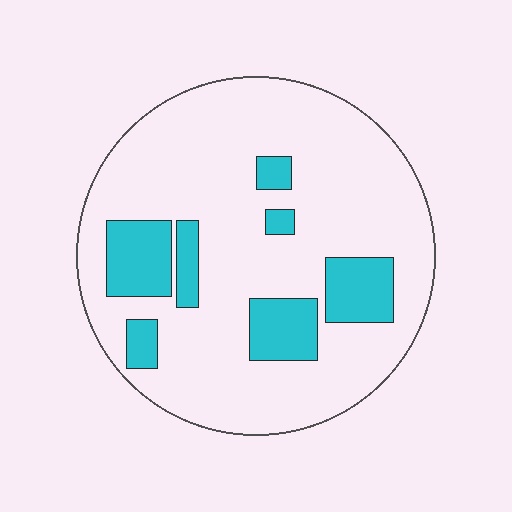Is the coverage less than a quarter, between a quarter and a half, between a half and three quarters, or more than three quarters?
Less than a quarter.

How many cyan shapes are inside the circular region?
7.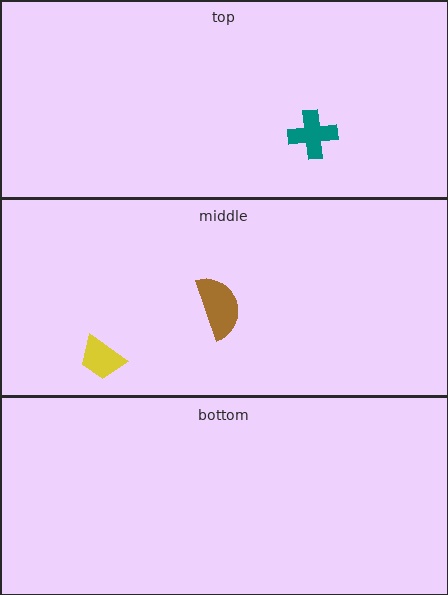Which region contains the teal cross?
The top region.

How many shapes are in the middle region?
2.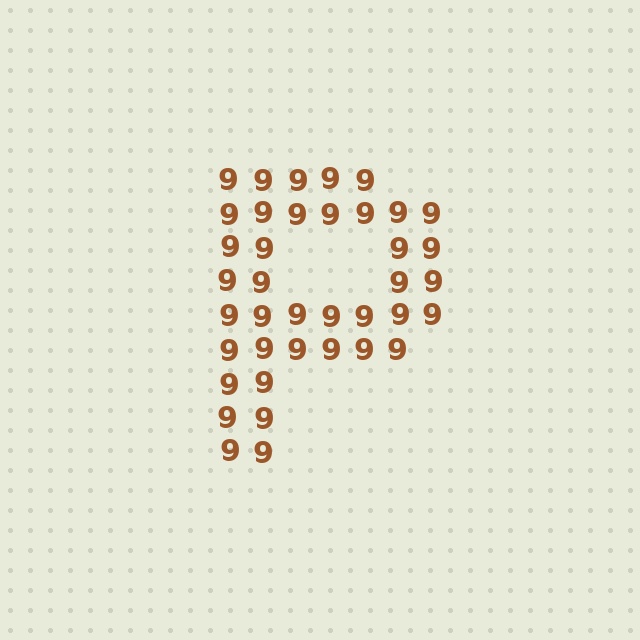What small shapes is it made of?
It is made of small digit 9's.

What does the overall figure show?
The overall figure shows the letter P.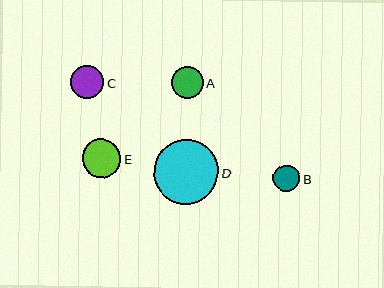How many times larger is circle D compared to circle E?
Circle D is approximately 1.7 times the size of circle E.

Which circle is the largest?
Circle D is the largest with a size of approximately 64 pixels.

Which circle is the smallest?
Circle B is the smallest with a size of approximately 27 pixels.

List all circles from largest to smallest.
From largest to smallest: D, E, C, A, B.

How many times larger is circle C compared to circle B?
Circle C is approximately 1.3 times the size of circle B.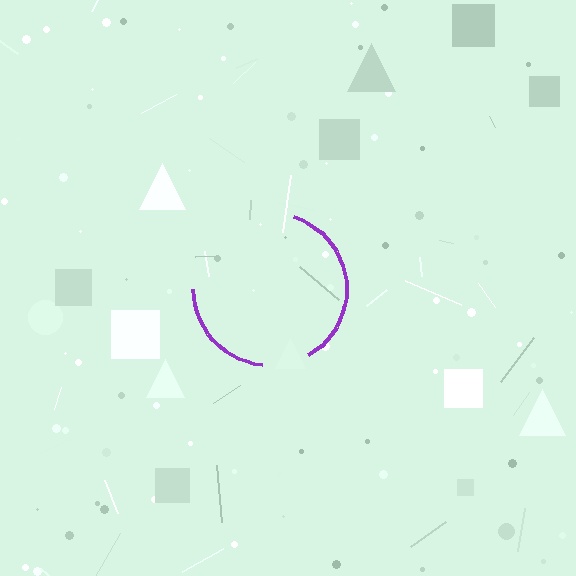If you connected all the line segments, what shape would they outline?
They would outline a circle.